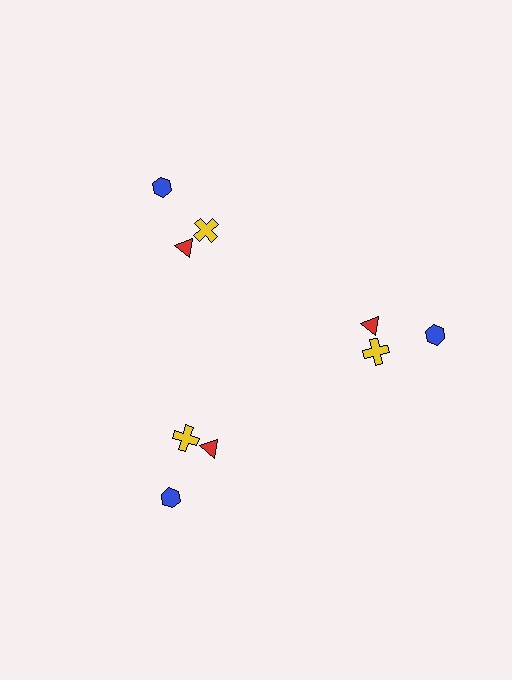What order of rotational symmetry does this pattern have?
This pattern has 3-fold rotational symmetry.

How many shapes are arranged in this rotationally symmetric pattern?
There are 9 shapes, arranged in 3 groups of 3.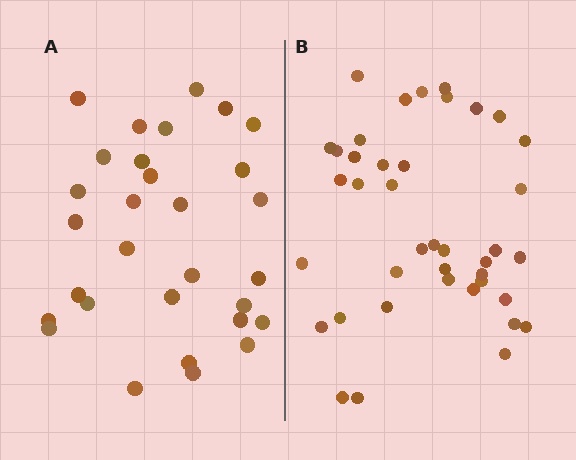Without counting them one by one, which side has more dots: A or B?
Region B (the right region) has more dots.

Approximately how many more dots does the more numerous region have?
Region B has roughly 10 or so more dots than region A.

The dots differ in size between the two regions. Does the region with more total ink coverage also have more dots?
No. Region A has more total ink coverage because its dots are larger, but region B actually contains more individual dots. Total area can be misleading — the number of items is what matters here.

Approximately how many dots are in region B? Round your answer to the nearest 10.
About 40 dots.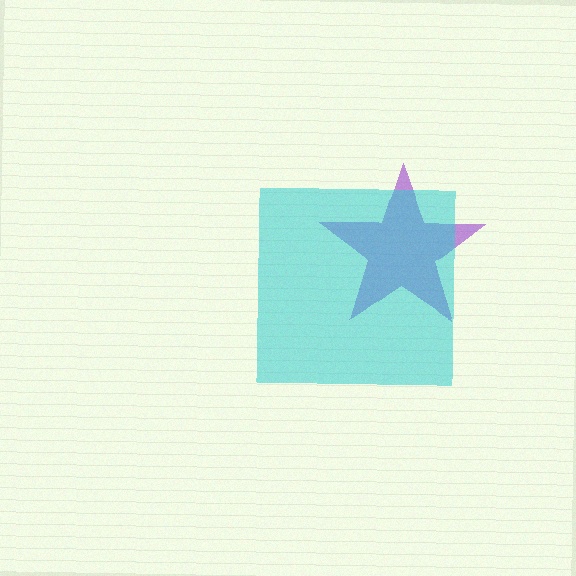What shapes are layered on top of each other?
The layered shapes are: a purple star, a cyan square.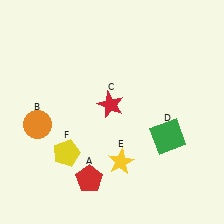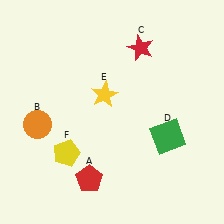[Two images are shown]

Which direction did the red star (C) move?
The red star (C) moved up.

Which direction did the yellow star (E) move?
The yellow star (E) moved up.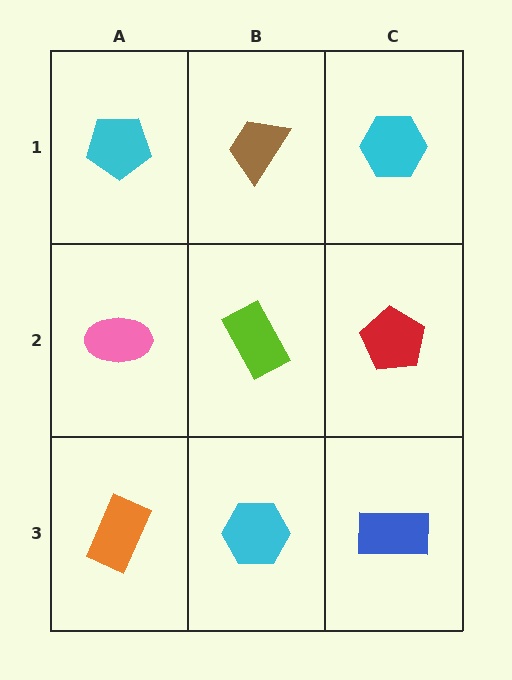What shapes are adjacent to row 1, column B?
A lime rectangle (row 2, column B), a cyan pentagon (row 1, column A), a cyan hexagon (row 1, column C).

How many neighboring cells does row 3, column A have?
2.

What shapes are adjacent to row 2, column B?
A brown trapezoid (row 1, column B), a cyan hexagon (row 3, column B), a pink ellipse (row 2, column A), a red pentagon (row 2, column C).